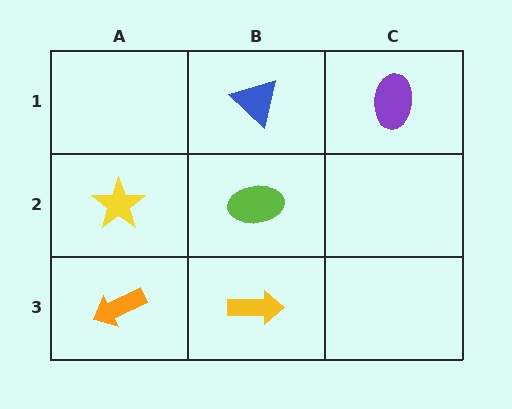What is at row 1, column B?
A blue triangle.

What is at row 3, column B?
A yellow arrow.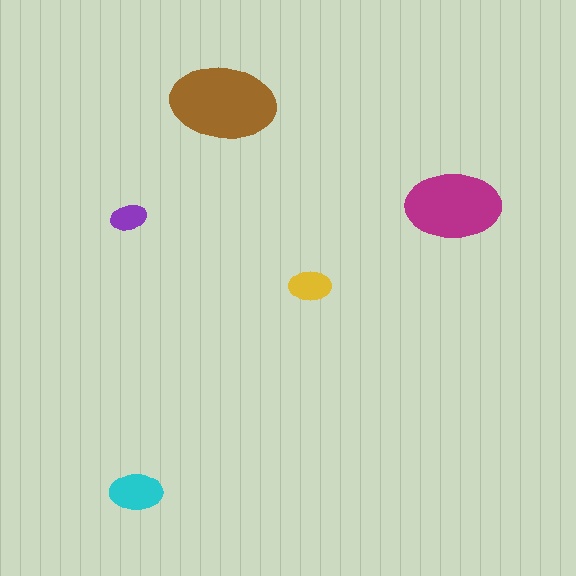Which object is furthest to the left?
The purple ellipse is leftmost.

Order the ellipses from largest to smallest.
the brown one, the magenta one, the cyan one, the yellow one, the purple one.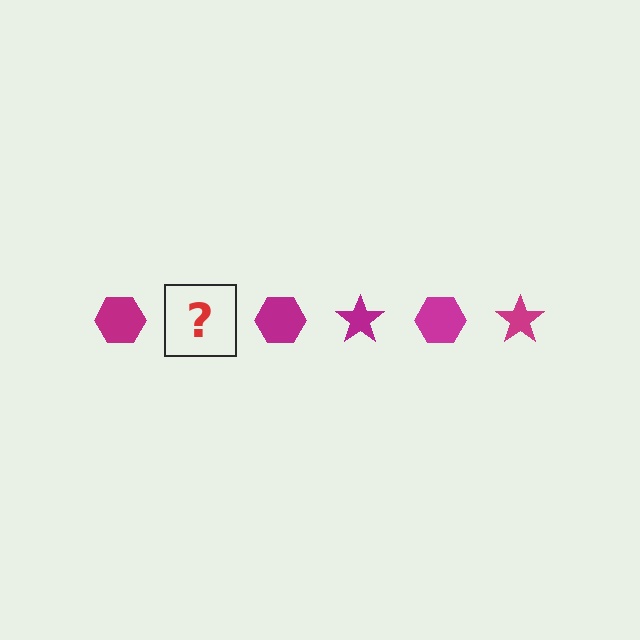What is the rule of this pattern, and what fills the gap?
The rule is that the pattern cycles through hexagon, star shapes in magenta. The gap should be filled with a magenta star.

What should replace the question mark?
The question mark should be replaced with a magenta star.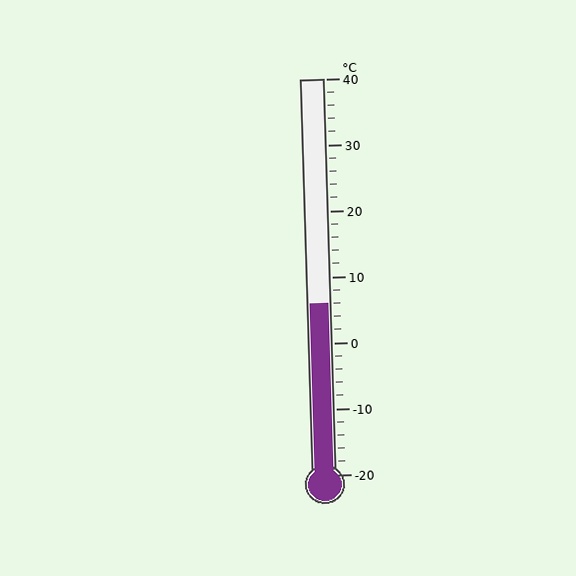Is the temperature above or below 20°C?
The temperature is below 20°C.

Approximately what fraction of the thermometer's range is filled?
The thermometer is filled to approximately 45% of its range.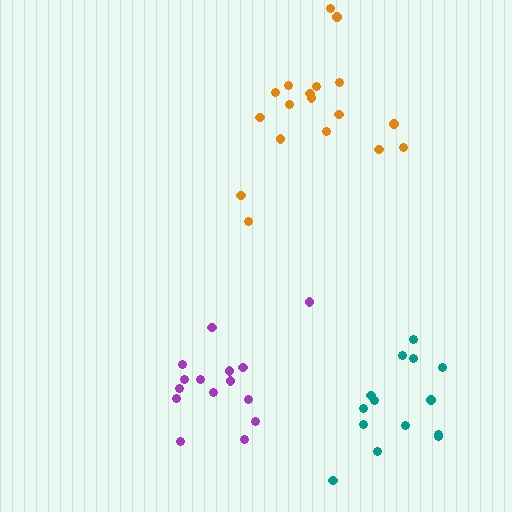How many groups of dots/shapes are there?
There are 3 groups.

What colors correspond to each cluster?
The clusters are colored: purple, orange, teal.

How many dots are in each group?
Group 1: 15 dots, Group 2: 18 dots, Group 3: 14 dots (47 total).